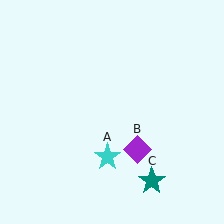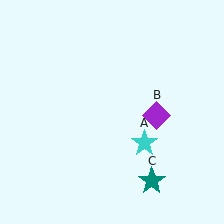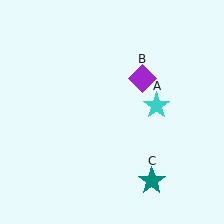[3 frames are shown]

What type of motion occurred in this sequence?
The cyan star (object A), purple diamond (object B) rotated counterclockwise around the center of the scene.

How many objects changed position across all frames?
2 objects changed position: cyan star (object A), purple diamond (object B).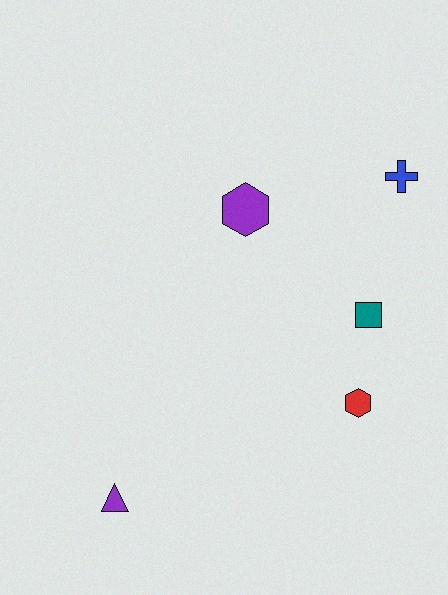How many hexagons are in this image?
There are 2 hexagons.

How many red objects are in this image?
There is 1 red object.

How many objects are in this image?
There are 5 objects.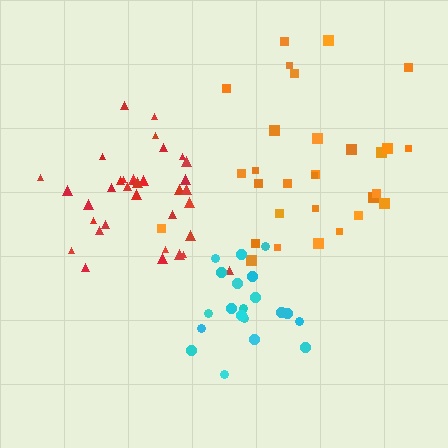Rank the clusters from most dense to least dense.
cyan, red, orange.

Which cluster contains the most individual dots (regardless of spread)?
Red (35).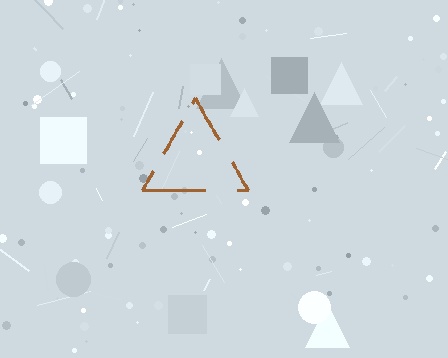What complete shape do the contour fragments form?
The contour fragments form a triangle.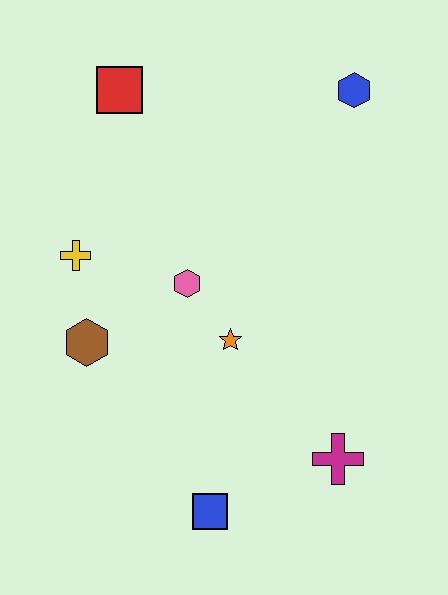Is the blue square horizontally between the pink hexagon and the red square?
No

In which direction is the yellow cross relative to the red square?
The yellow cross is below the red square.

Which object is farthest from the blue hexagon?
The blue square is farthest from the blue hexagon.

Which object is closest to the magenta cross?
The blue square is closest to the magenta cross.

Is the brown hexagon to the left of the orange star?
Yes